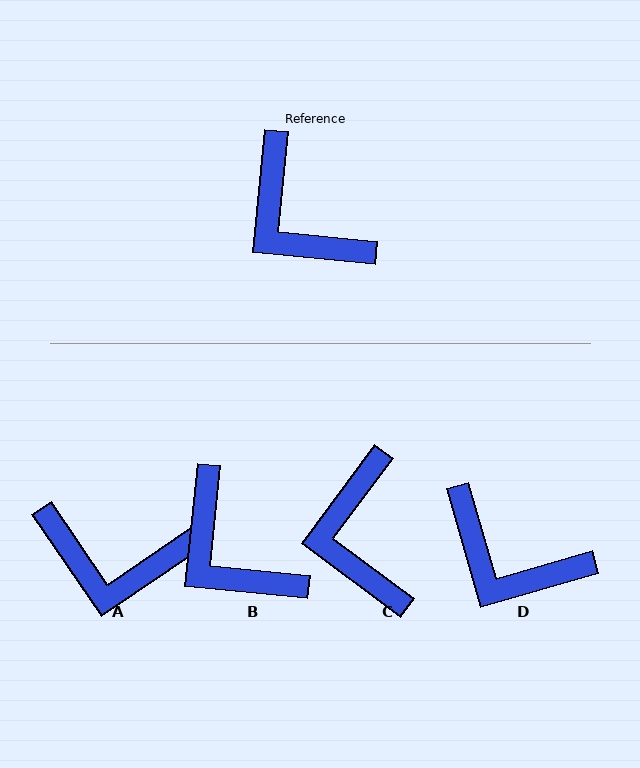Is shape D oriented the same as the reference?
No, it is off by about 22 degrees.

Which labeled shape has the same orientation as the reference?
B.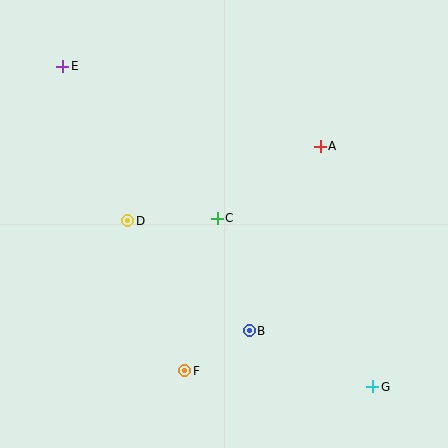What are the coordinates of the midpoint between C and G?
The midpoint between C and G is at (295, 302).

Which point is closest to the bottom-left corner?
Point F is closest to the bottom-left corner.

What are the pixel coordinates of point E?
Point E is at (63, 66).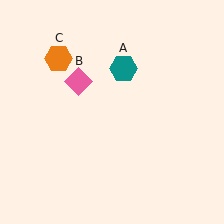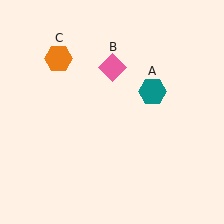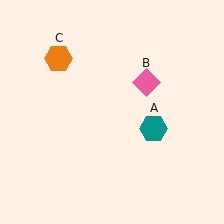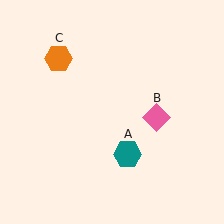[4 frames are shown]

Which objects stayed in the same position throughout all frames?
Orange hexagon (object C) remained stationary.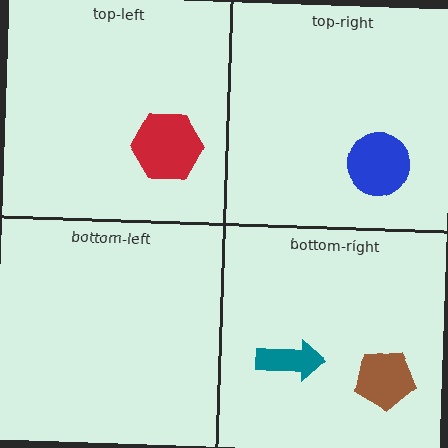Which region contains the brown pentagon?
The bottom-right region.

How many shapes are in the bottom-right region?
2.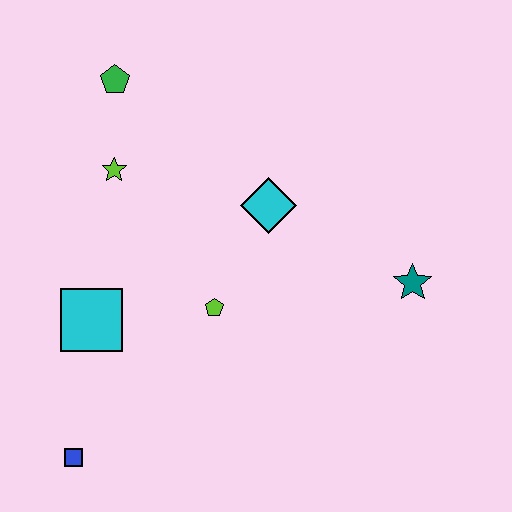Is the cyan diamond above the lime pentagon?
Yes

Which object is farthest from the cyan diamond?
The blue square is farthest from the cyan diamond.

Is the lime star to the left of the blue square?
No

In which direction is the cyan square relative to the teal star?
The cyan square is to the left of the teal star.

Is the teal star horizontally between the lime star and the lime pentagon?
No